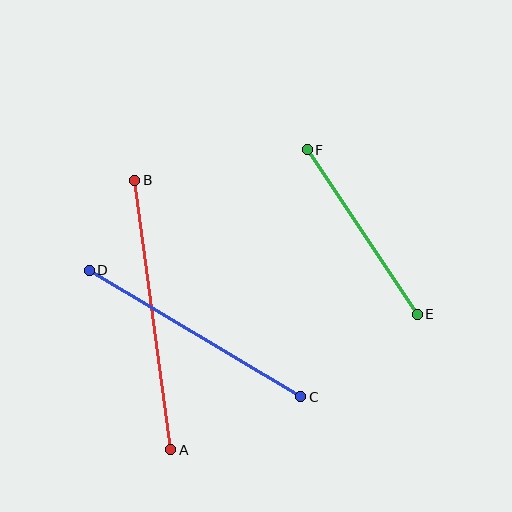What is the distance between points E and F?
The distance is approximately 198 pixels.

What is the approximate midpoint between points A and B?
The midpoint is at approximately (153, 315) pixels.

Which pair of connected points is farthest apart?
Points A and B are farthest apart.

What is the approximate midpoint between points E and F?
The midpoint is at approximately (362, 232) pixels.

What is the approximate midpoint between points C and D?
The midpoint is at approximately (195, 333) pixels.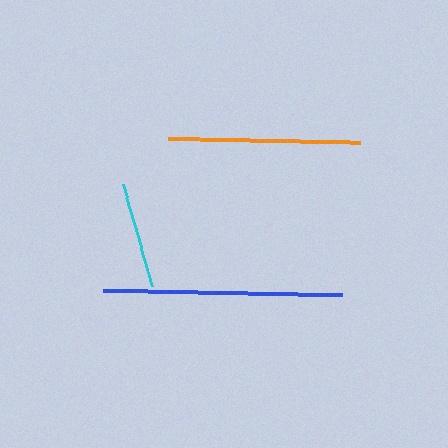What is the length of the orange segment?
The orange segment is approximately 193 pixels long.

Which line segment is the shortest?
The cyan line is the shortest at approximately 105 pixels.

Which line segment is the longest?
The blue line is the longest at approximately 239 pixels.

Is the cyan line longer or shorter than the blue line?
The blue line is longer than the cyan line.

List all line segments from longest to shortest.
From longest to shortest: blue, orange, cyan.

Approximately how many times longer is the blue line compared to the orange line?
The blue line is approximately 1.2 times the length of the orange line.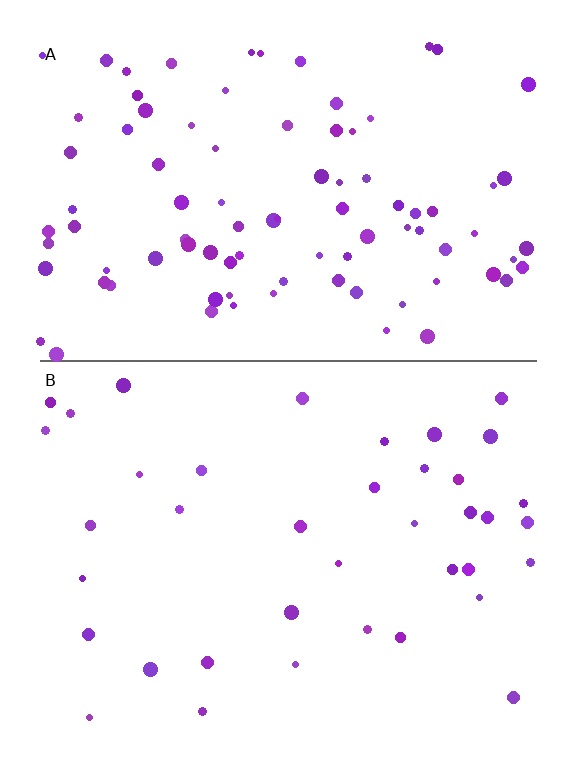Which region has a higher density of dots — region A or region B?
A (the top).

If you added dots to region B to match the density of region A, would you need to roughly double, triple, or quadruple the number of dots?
Approximately double.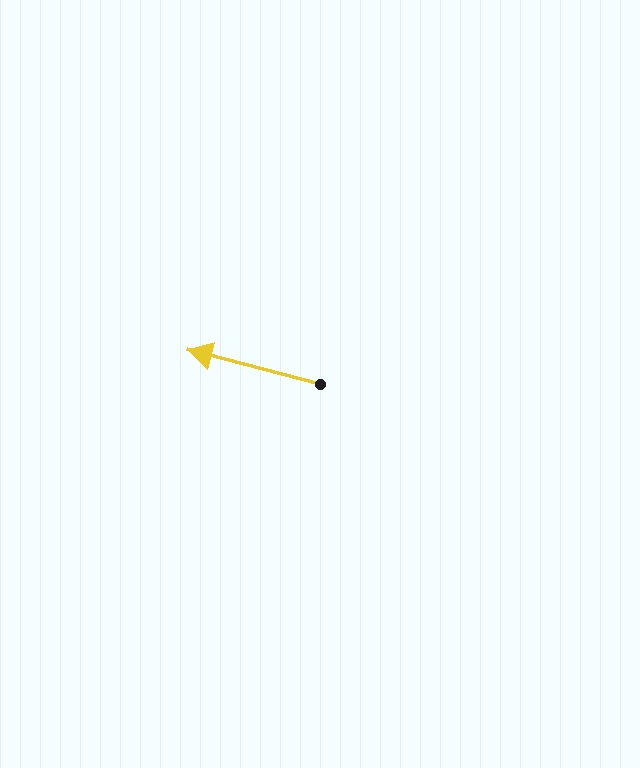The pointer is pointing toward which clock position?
Roughly 9 o'clock.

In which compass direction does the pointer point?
West.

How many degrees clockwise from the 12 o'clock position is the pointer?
Approximately 285 degrees.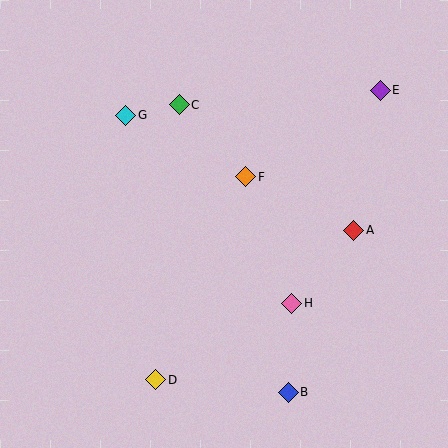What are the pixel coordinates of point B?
Point B is at (288, 392).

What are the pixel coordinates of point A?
Point A is at (354, 230).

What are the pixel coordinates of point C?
Point C is at (179, 105).